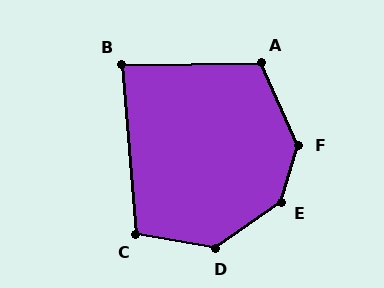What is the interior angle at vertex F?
Approximately 139 degrees (obtuse).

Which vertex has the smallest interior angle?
B, at approximately 86 degrees.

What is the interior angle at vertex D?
Approximately 136 degrees (obtuse).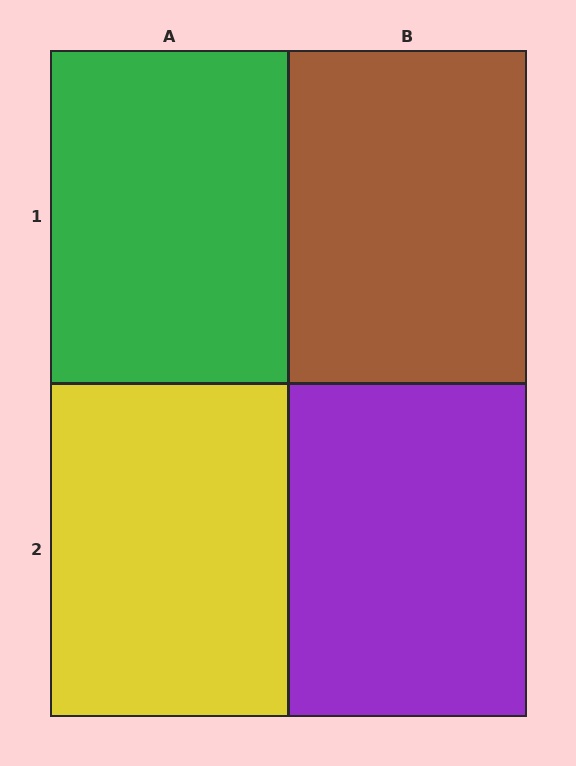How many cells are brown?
1 cell is brown.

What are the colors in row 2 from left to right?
Yellow, purple.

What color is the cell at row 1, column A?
Green.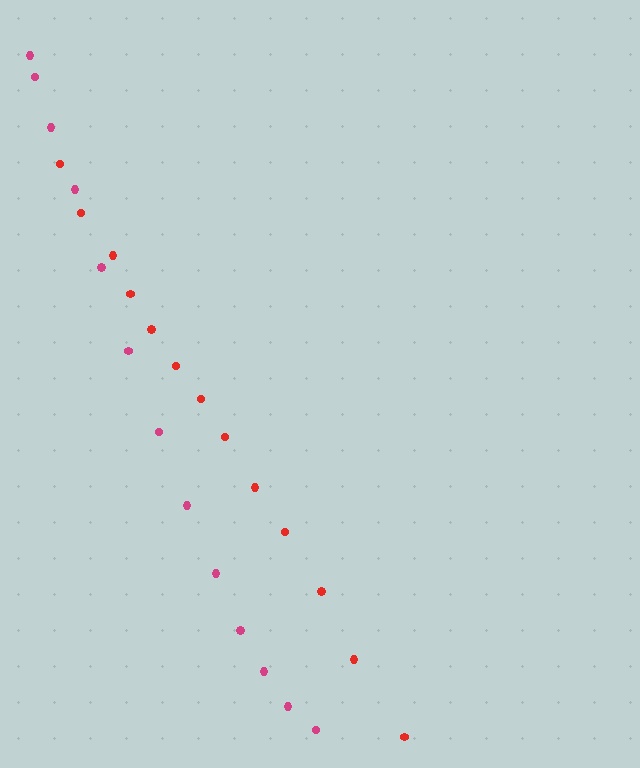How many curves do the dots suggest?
There are 2 distinct paths.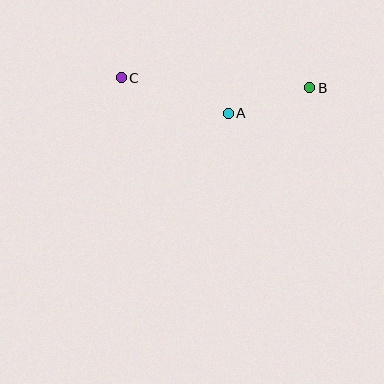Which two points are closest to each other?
Points A and B are closest to each other.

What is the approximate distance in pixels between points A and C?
The distance between A and C is approximately 113 pixels.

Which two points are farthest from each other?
Points B and C are farthest from each other.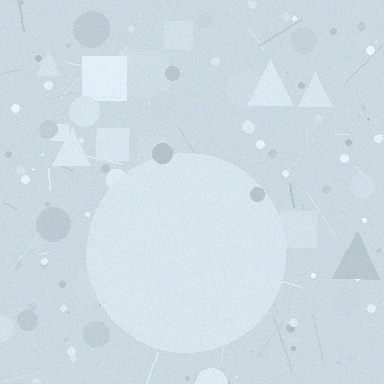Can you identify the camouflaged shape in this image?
The camouflaged shape is a circle.